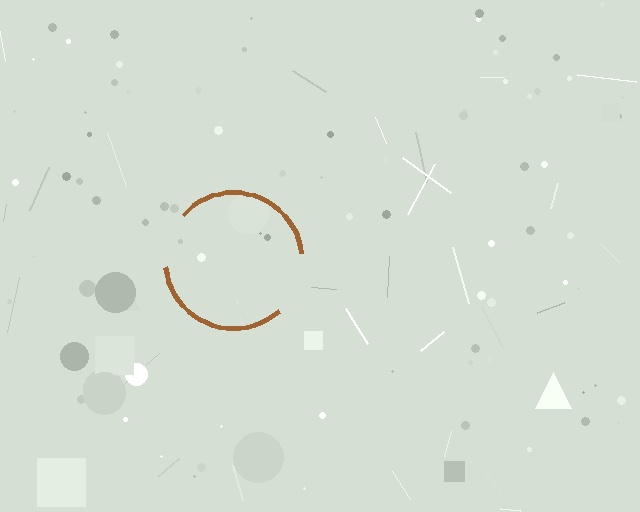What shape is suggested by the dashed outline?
The dashed outline suggests a circle.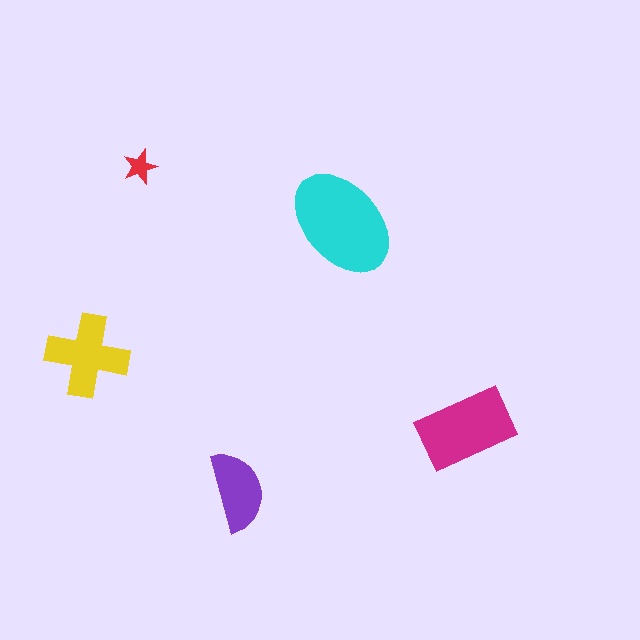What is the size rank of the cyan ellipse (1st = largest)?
1st.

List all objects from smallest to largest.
The red star, the purple semicircle, the yellow cross, the magenta rectangle, the cyan ellipse.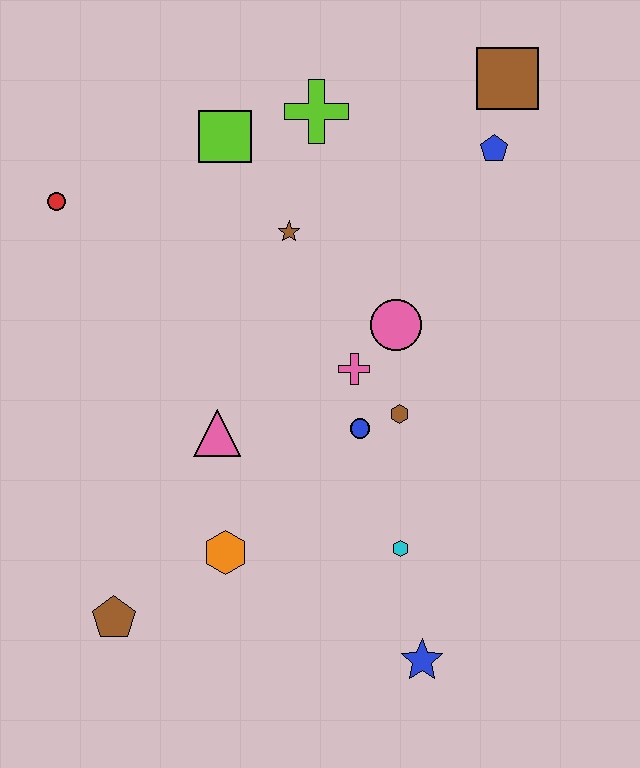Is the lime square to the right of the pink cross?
No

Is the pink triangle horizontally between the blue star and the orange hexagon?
No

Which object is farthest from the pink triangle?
The brown square is farthest from the pink triangle.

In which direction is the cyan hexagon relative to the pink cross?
The cyan hexagon is below the pink cross.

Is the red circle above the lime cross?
No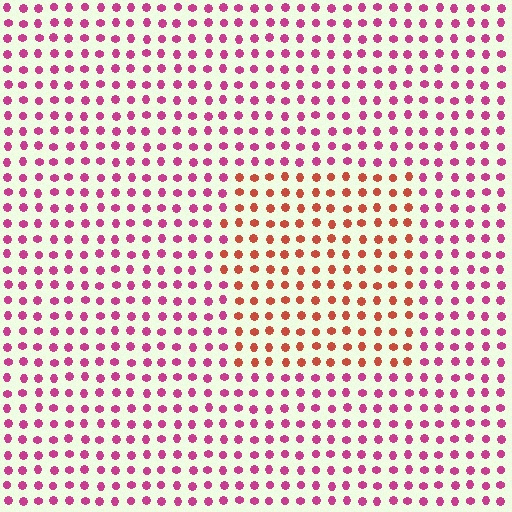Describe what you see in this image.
The image is filled with small magenta elements in a uniform arrangement. A rectangle-shaped region is visible where the elements are tinted to a slightly different hue, forming a subtle color boundary.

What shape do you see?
I see a rectangle.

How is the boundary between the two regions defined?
The boundary is defined purely by a slight shift in hue (about 43 degrees). Spacing, size, and orientation are identical on both sides.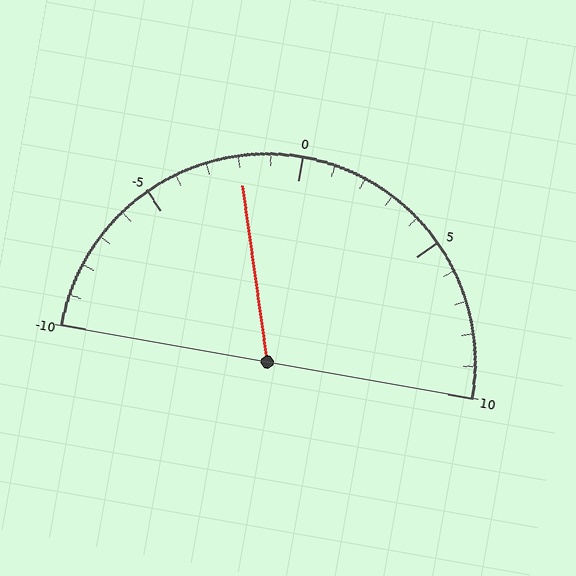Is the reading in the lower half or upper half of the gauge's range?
The reading is in the lower half of the range (-10 to 10).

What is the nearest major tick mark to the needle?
The nearest major tick mark is 0.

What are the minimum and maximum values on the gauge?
The gauge ranges from -10 to 10.